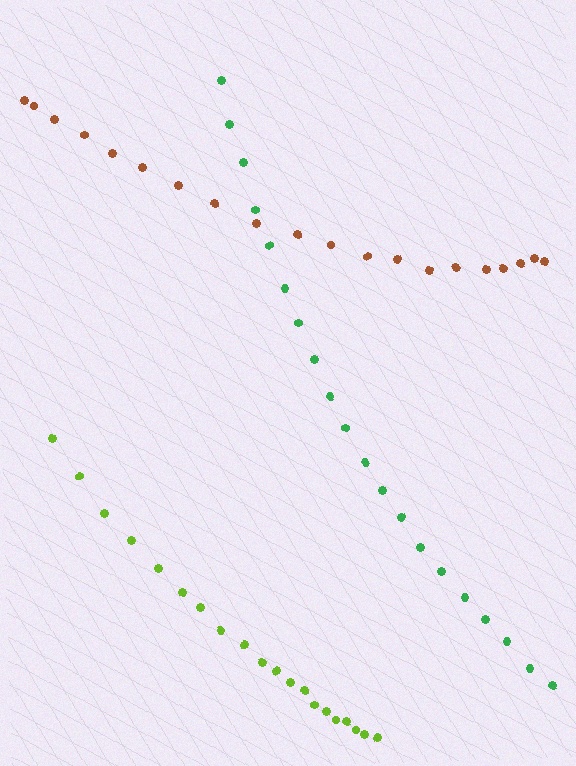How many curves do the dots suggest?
There are 3 distinct paths.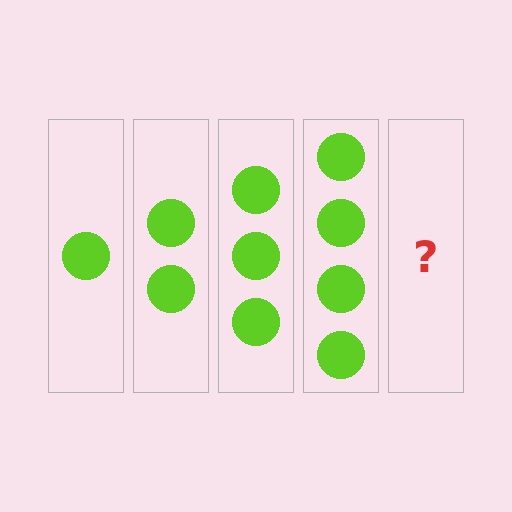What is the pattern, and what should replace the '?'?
The pattern is that each step adds one more circle. The '?' should be 5 circles.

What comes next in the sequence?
The next element should be 5 circles.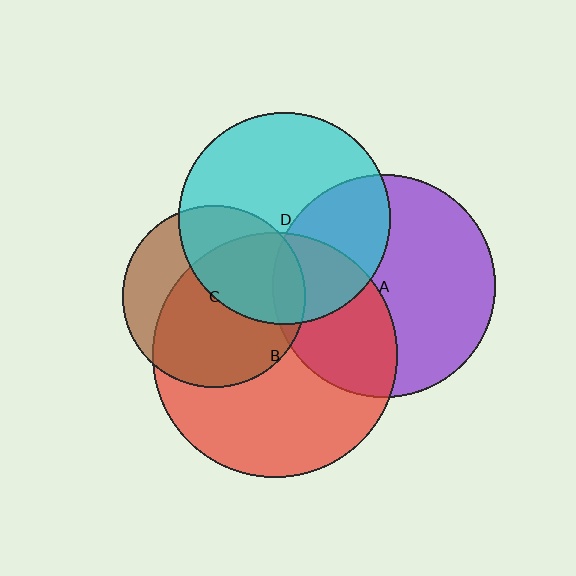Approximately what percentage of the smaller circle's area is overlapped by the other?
Approximately 35%.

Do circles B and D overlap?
Yes.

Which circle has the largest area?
Circle B (red).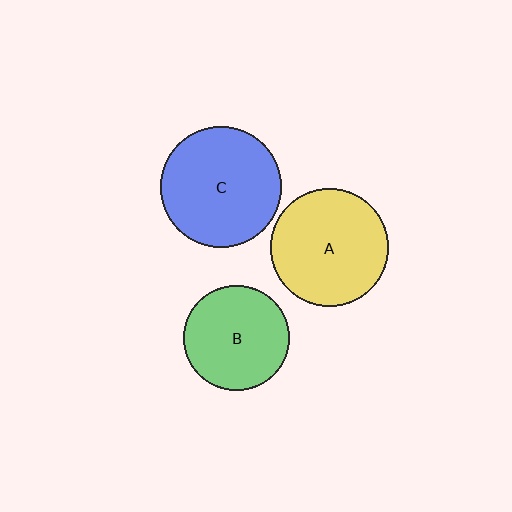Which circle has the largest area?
Circle C (blue).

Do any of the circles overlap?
No, none of the circles overlap.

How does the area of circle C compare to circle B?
Approximately 1.3 times.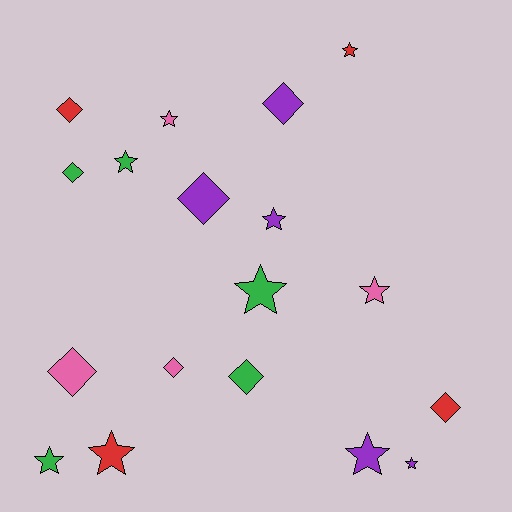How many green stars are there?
There are 3 green stars.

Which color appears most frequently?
Purple, with 5 objects.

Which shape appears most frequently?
Star, with 10 objects.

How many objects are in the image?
There are 18 objects.